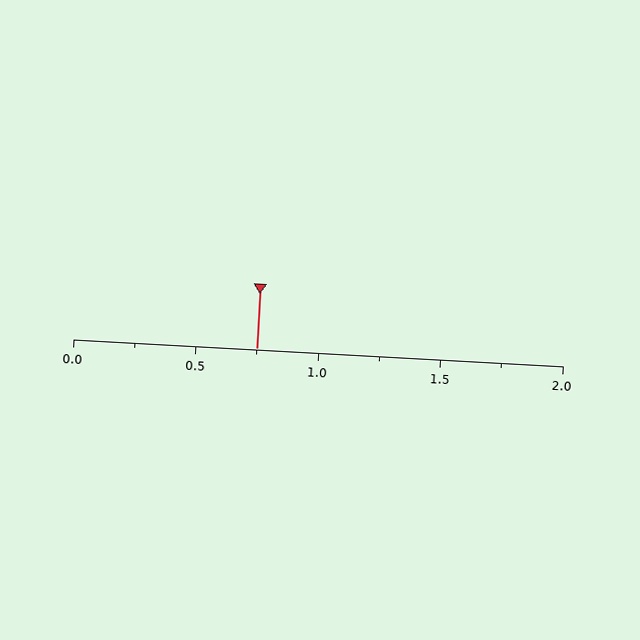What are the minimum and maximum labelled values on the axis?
The axis runs from 0.0 to 2.0.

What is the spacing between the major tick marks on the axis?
The major ticks are spaced 0.5 apart.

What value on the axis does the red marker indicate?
The marker indicates approximately 0.75.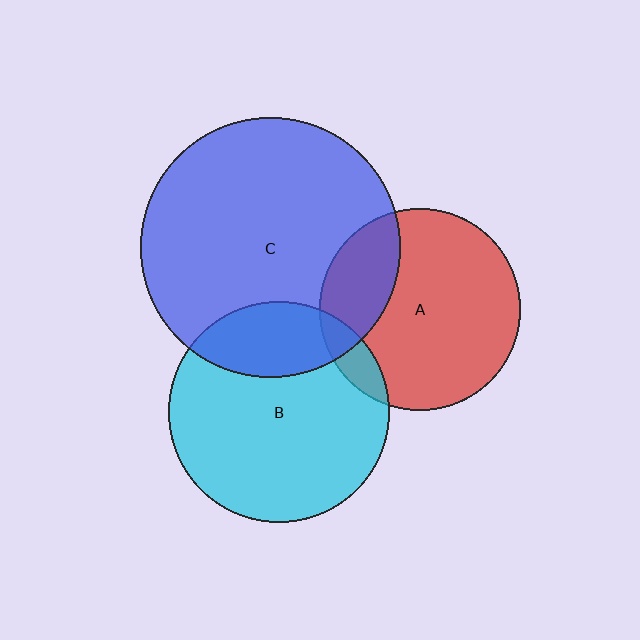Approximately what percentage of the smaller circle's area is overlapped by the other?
Approximately 25%.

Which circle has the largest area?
Circle C (blue).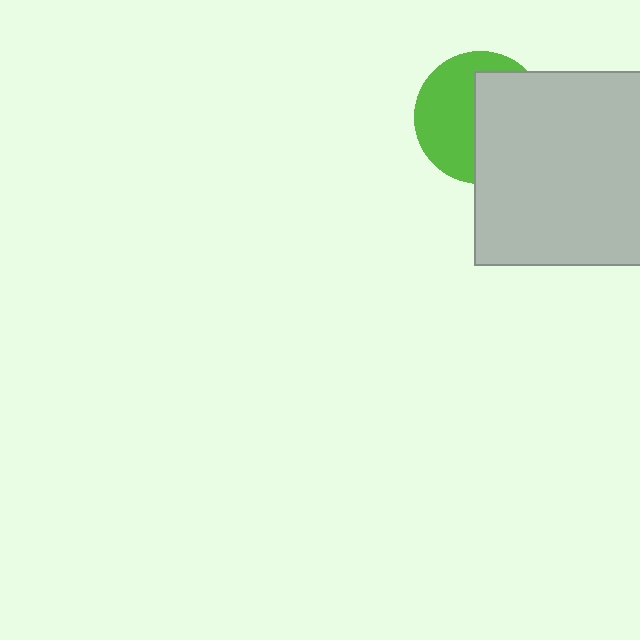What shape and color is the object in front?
The object in front is a light gray rectangle.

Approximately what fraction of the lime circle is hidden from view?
Roughly 51% of the lime circle is hidden behind the light gray rectangle.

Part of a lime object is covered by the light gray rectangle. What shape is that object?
It is a circle.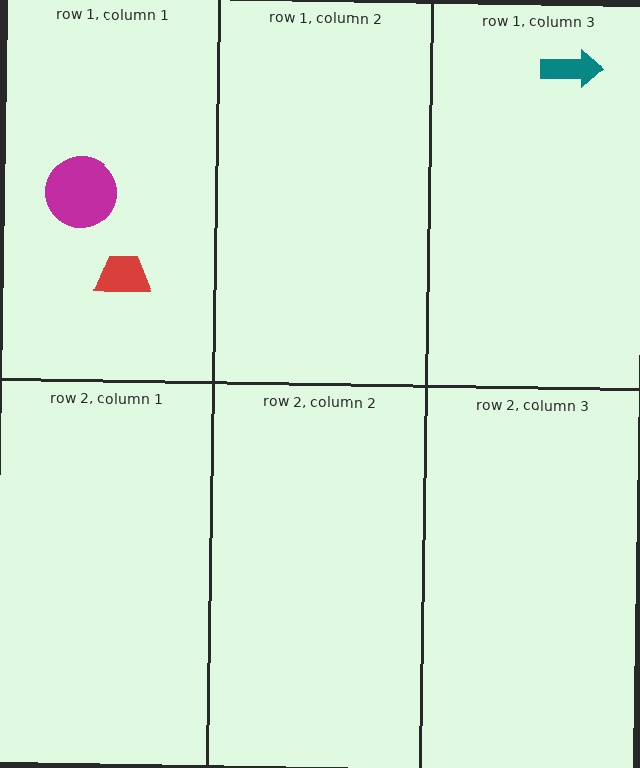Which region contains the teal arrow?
The row 1, column 3 region.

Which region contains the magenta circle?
The row 1, column 1 region.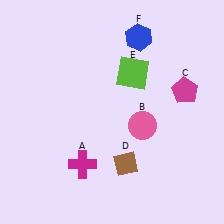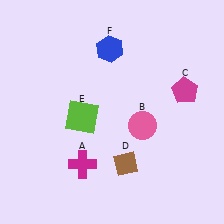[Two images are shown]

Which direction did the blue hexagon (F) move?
The blue hexagon (F) moved left.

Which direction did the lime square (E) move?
The lime square (E) moved left.